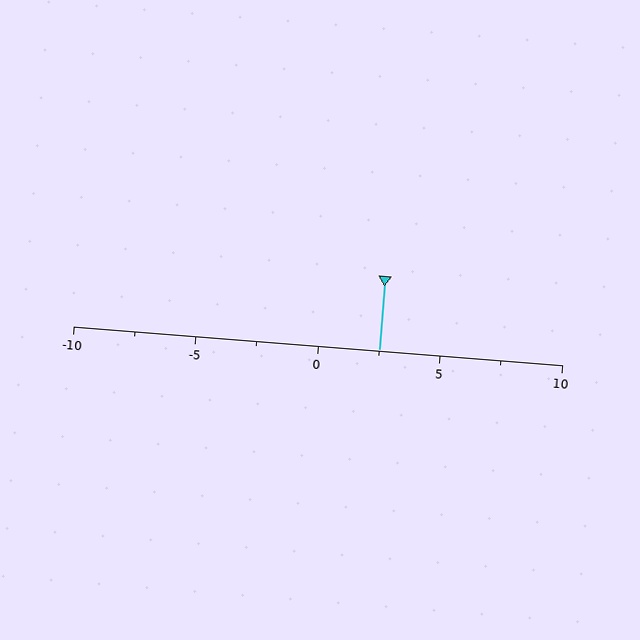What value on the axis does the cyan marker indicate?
The marker indicates approximately 2.5.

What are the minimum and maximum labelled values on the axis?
The axis runs from -10 to 10.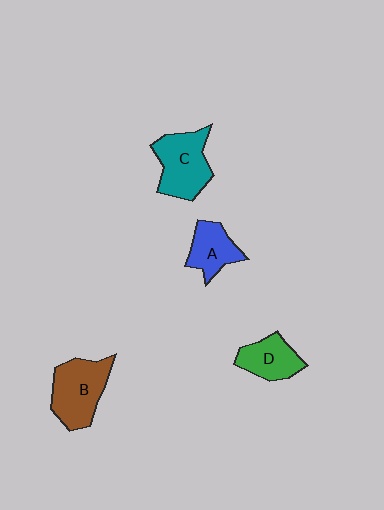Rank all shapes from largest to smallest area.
From largest to smallest: B (brown), C (teal), D (green), A (blue).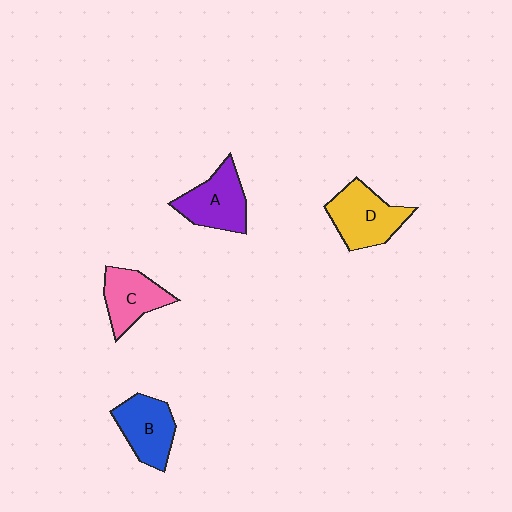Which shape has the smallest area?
Shape C (pink).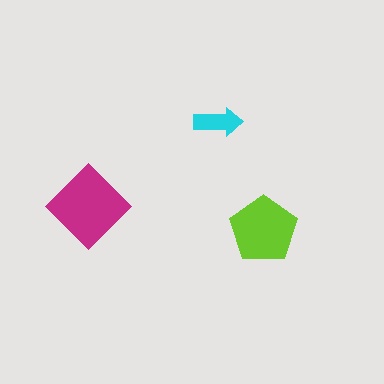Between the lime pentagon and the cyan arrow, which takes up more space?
The lime pentagon.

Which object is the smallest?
The cyan arrow.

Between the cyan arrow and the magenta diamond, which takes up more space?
The magenta diamond.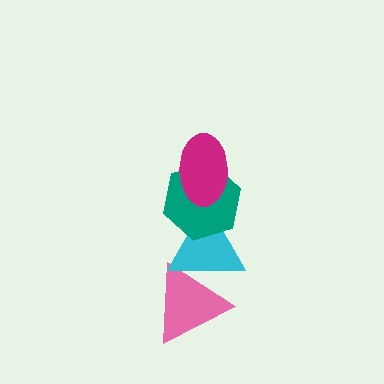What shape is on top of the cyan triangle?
The teal hexagon is on top of the cyan triangle.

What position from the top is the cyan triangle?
The cyan triangle is 3rd from the top.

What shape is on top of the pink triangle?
The cyan triangle is on top of the pink triangle.